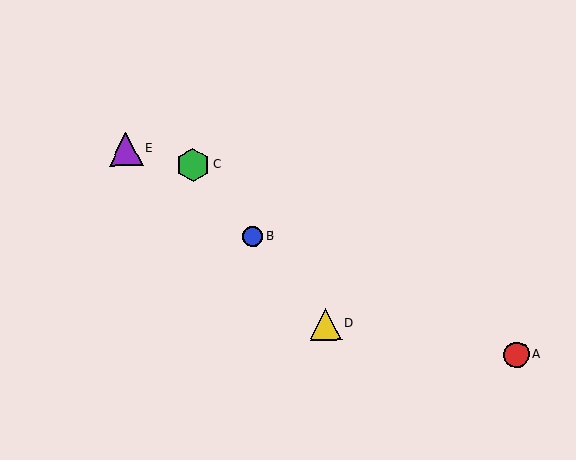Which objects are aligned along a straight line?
Objects B, C, D are aligned along a straight line.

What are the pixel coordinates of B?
Object B is at (253, 237).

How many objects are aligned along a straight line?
3 objects (B, C, D) are aligned along a straight line.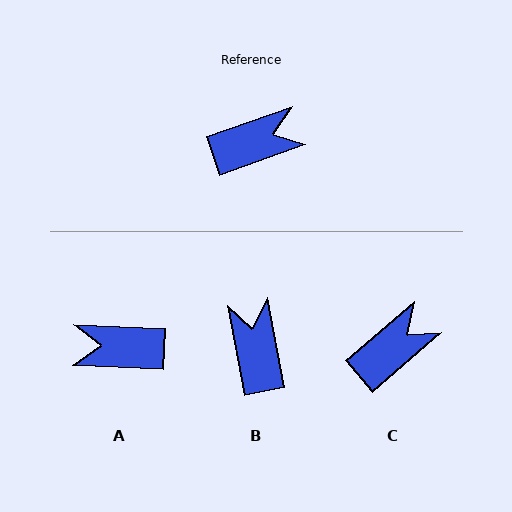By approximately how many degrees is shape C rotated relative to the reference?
Approximately 21 degrees counter-clockwise.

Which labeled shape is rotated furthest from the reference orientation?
A, about 158 degrees away.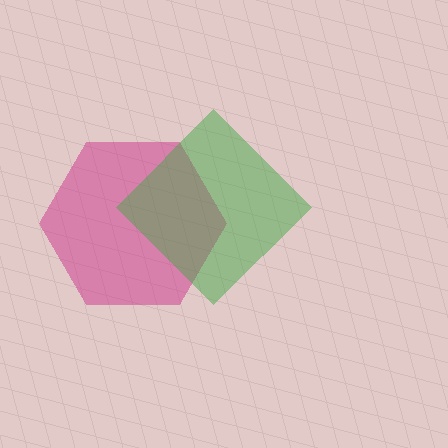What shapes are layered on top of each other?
The layered shapes are: a magenta hexagon, a green diamond.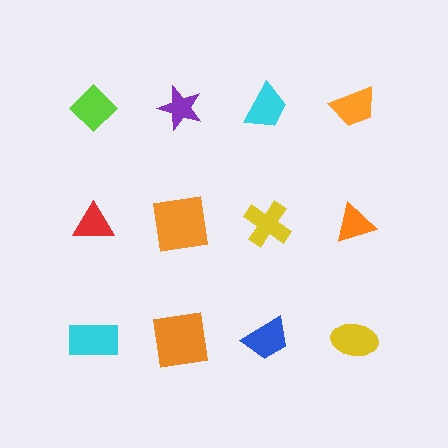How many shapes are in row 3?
4 shapes.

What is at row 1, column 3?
A cyan trapezoid.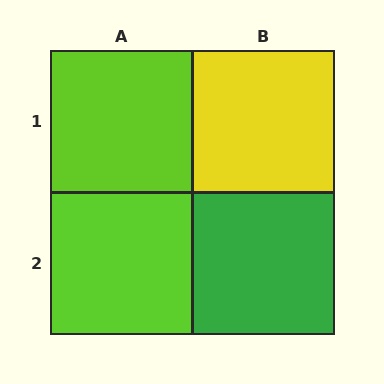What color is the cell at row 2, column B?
Green.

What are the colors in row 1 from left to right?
Lime, yellow.